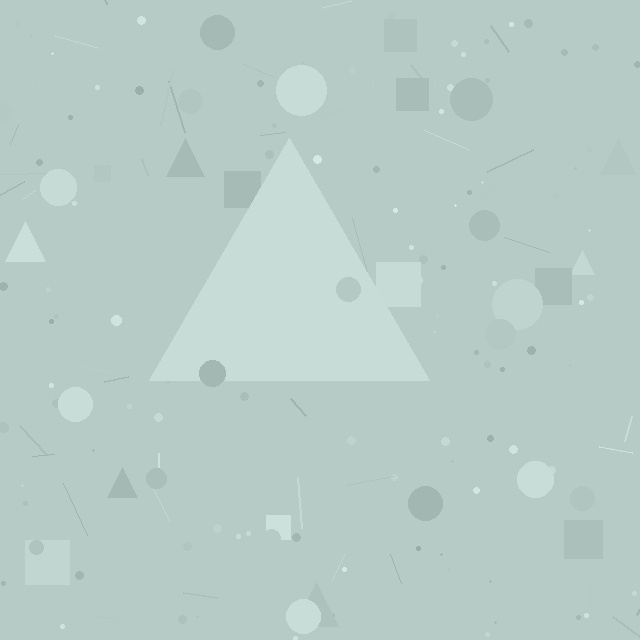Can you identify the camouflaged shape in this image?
The camouflaged shape is a triangle.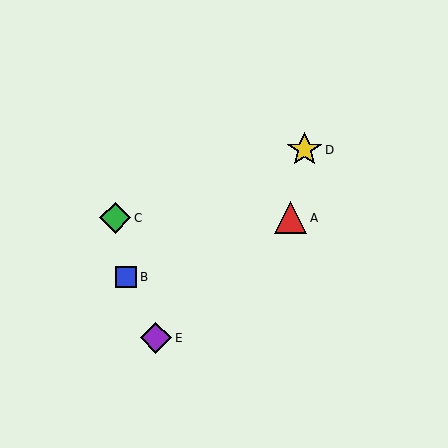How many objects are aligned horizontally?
2 objects (A, C) are aligned horizontally.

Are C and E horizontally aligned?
No, C is at y≈218 and E is at y≈338.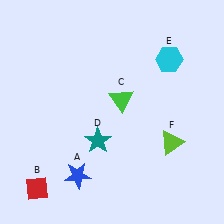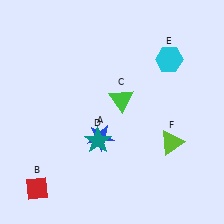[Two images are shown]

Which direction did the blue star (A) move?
The blue star (A) moved up.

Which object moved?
The blue star (A) moved up.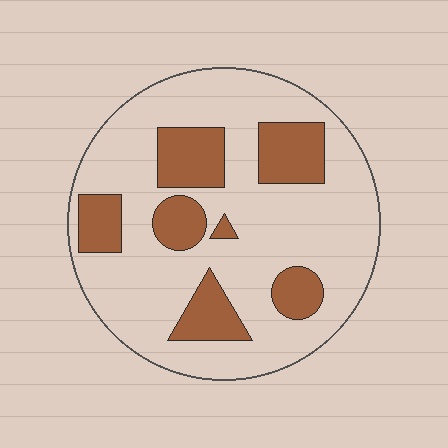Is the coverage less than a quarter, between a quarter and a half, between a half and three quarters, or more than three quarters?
Less than a quarter.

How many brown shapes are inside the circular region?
7.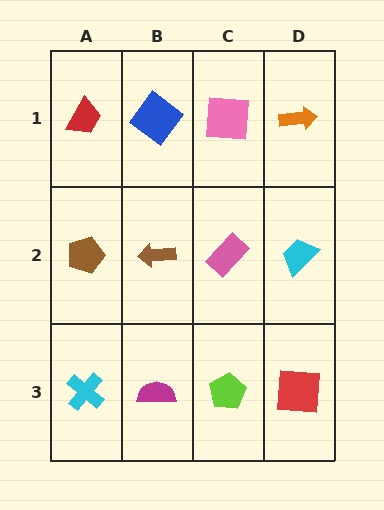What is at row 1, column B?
A blue diamond.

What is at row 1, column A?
A red trapezoid.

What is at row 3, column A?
A cyan cross.